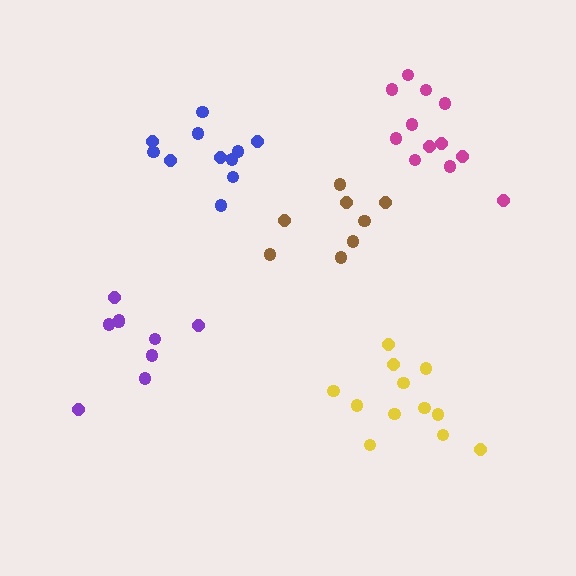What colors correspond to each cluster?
The clusters are colored: blue, brown, purple, yellow, magenta.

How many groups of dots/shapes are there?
There are 5 groups.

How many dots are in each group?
Group 1: 11 dots, Group 2: 8 dots, Group 3: 9 dots, Group 4: 12 dots, Group 5: 12 dots (52 total).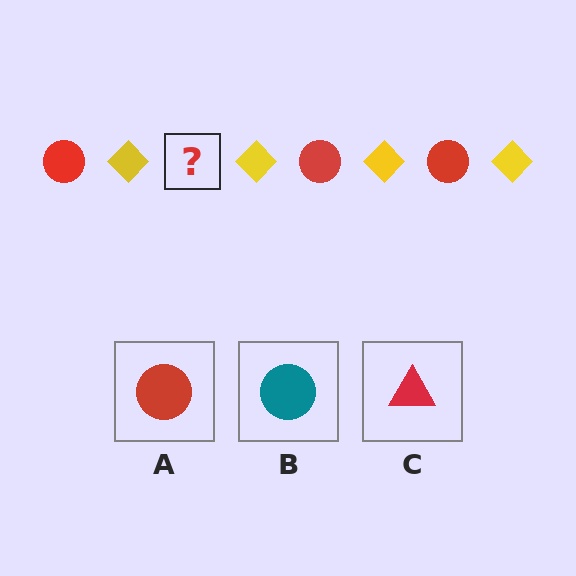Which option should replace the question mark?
Option A.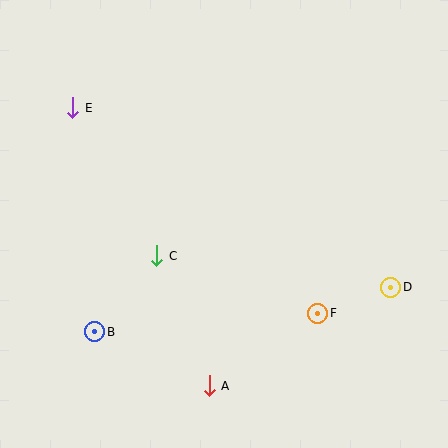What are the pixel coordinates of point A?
Point A is at (209, 386).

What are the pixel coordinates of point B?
Point B is at (95, 332).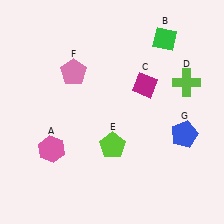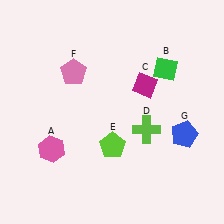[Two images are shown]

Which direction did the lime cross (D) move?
The lime cross (D) moved down.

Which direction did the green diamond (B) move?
The green diamond (B) moved down.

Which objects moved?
The objects that moved are: the green diamond (B), the lime cross (D).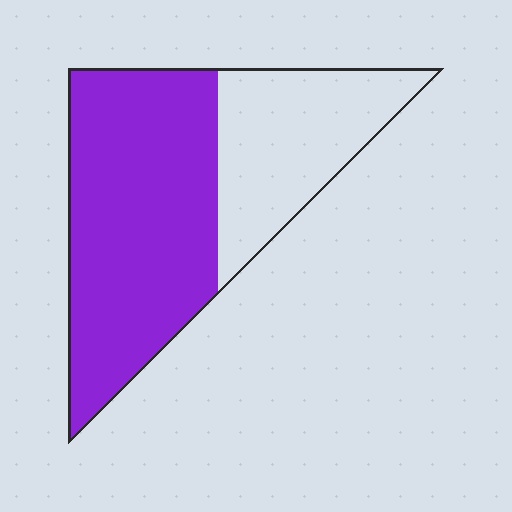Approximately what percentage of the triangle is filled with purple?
Approximately 65%.